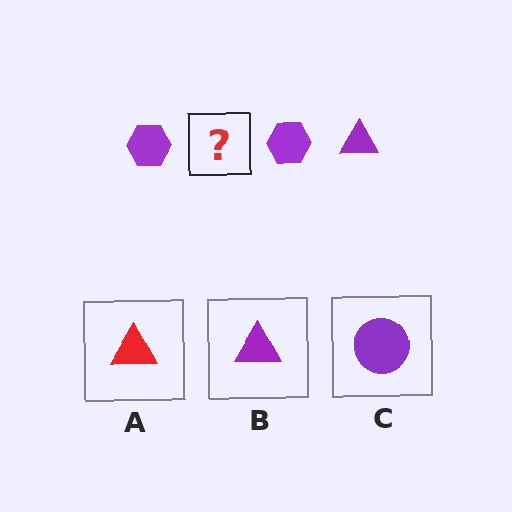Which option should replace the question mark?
Option B.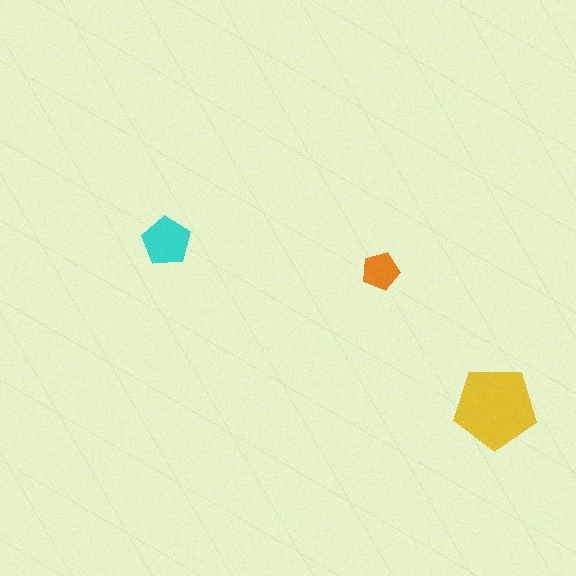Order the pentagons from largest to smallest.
the yellow one, the cyan one, the orange one.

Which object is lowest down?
The yellow pentagon is bottommost.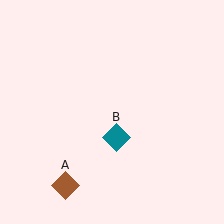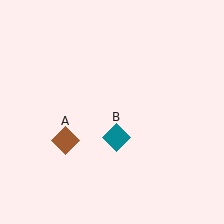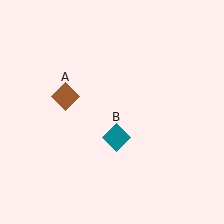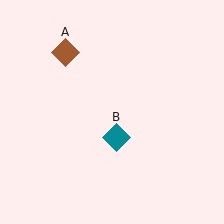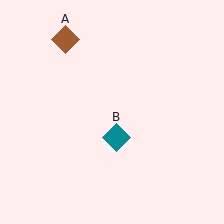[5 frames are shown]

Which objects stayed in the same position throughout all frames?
Teal diamond (object B) remained stationary.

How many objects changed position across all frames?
1 object changed position: brown diamond (object A).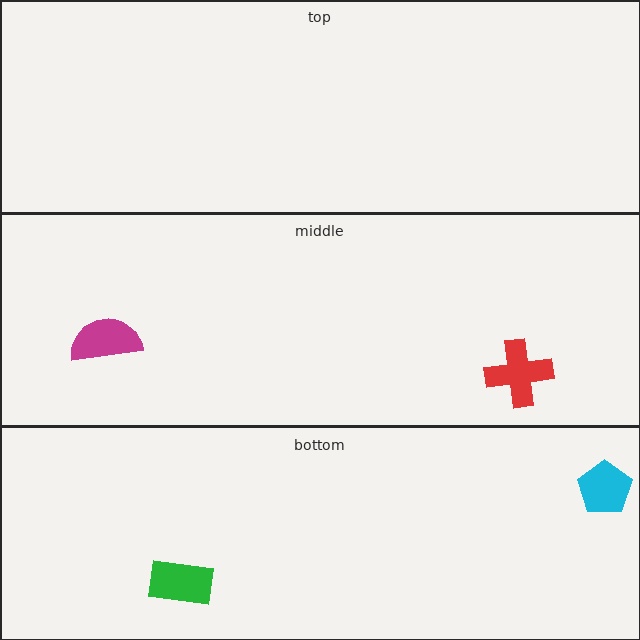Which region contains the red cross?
The middle region.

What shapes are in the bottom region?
The green rectangle, the cyan pentagon.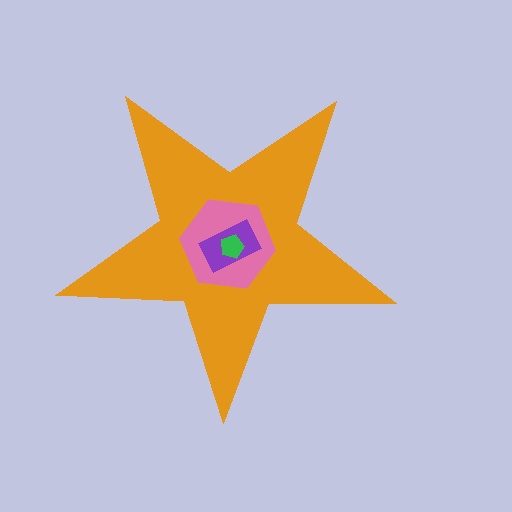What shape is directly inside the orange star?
The pink hexagon.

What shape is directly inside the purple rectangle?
The green pentagon.